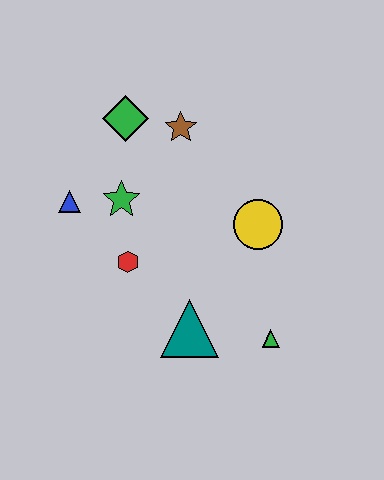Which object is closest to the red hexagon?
The green star is closest to the red hexagon.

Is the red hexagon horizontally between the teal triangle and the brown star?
No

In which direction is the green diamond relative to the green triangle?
The green diamond is above the green triangle.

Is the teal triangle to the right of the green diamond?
Yes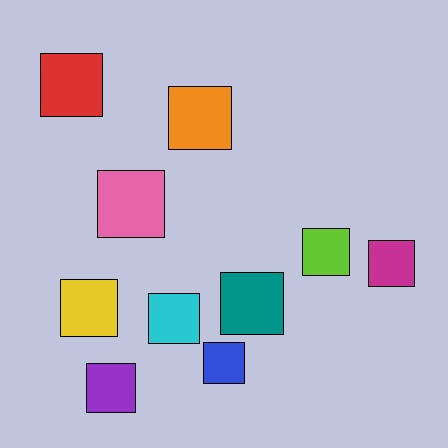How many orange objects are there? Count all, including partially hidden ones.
There is 1 orange object.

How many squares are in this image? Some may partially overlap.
There are 10 squares.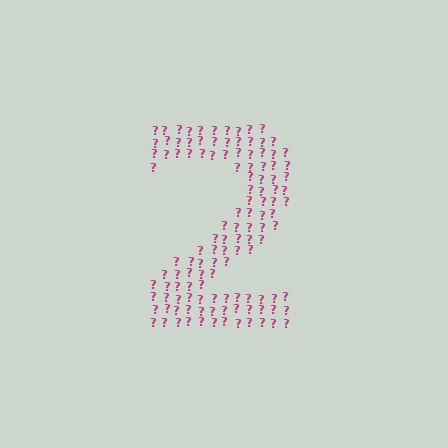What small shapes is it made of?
It is made of small question marks.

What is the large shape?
The large shape is the digit 2.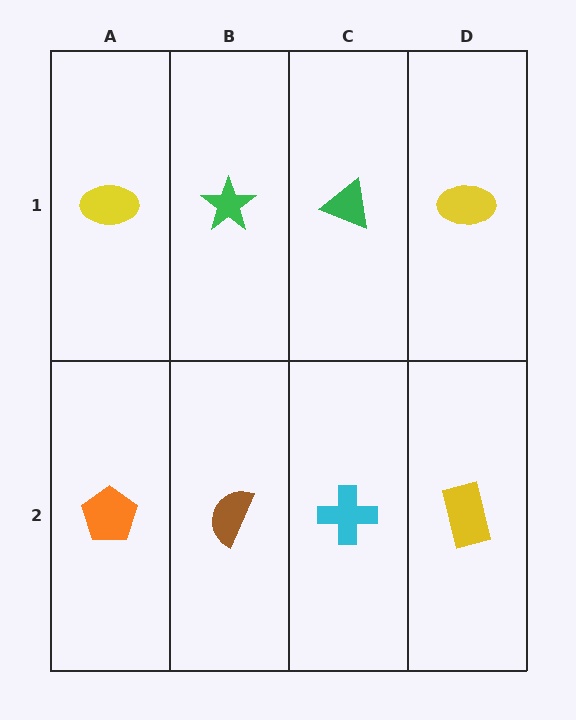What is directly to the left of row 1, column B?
A yellow ellipse.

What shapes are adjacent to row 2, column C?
A green triangle (row 1, column C), a brown semicircle (row 2, column B), a yellow rectangle (row 2, column D).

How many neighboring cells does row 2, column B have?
3.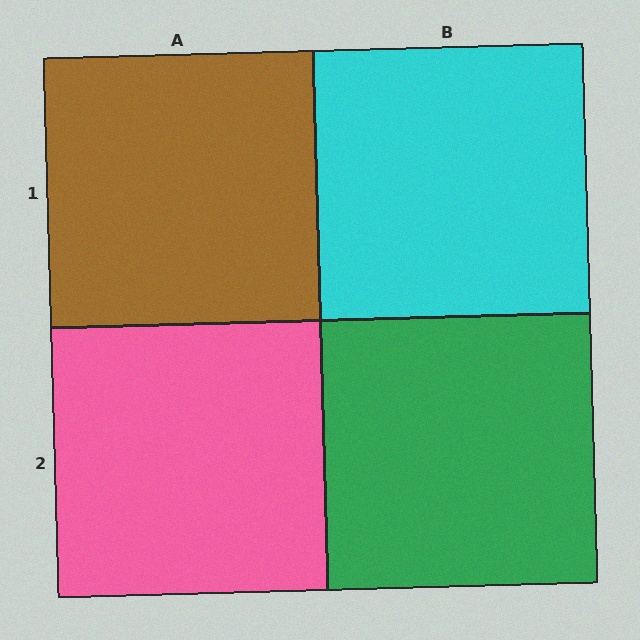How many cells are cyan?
1 cell is cyan.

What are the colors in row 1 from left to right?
Brown, cyan.